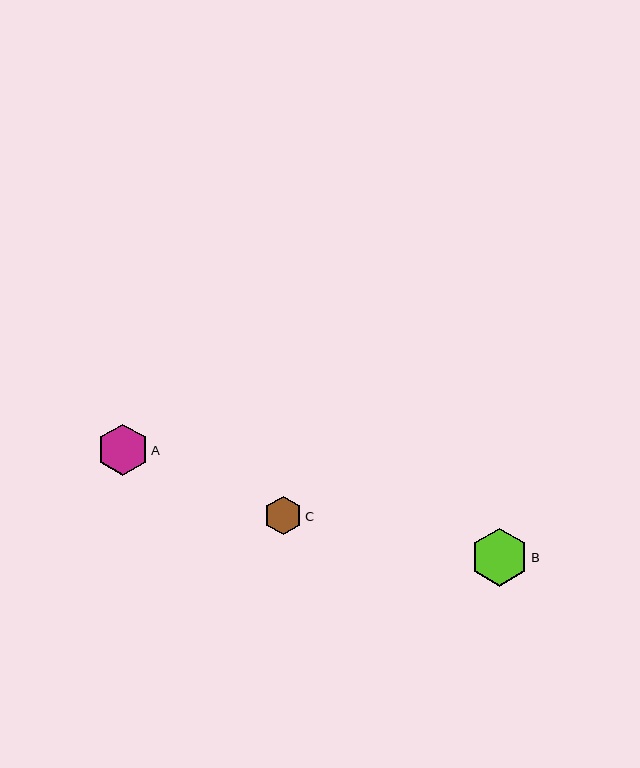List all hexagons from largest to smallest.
From largest to smallest: B, A, C.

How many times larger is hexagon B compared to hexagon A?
Hexagon B is approximately 1.1 times the size of hexagon A.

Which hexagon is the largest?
Hexagon B is the largest with a size of approximately 58 pixels.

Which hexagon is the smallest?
Hexagon C is the smallest with a size of approximately 39 pixels.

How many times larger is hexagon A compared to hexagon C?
Hexagon A is approximately 1.3 times the size of hexagon C.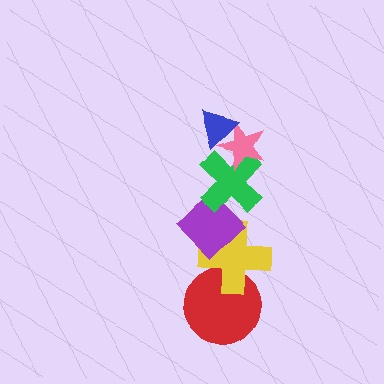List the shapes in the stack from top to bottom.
From top to bottom: the blue triangle, the pink star, the green cross, the purple diamond, the yellow cross, the red circle.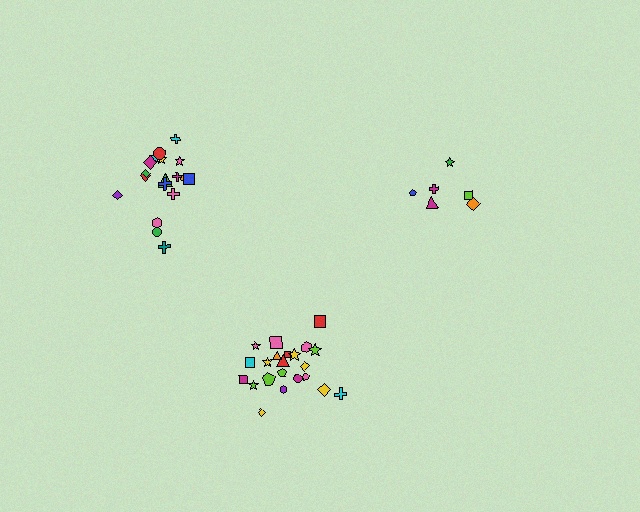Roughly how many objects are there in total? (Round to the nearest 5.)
Roughly 45 objects in total.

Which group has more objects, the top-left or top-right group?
The top-left group.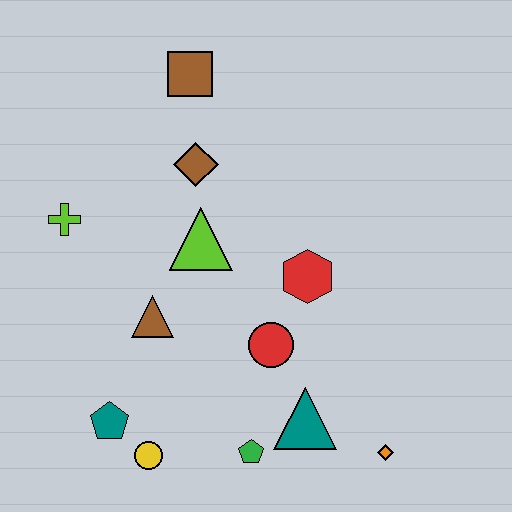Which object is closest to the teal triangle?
The green pentagon is closest to the teal triangle.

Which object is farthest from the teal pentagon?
The brown square is farthest from the teal pentagon.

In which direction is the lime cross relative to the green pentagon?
The lime cross is above the green pentagon.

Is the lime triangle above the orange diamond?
Yes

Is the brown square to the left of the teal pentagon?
No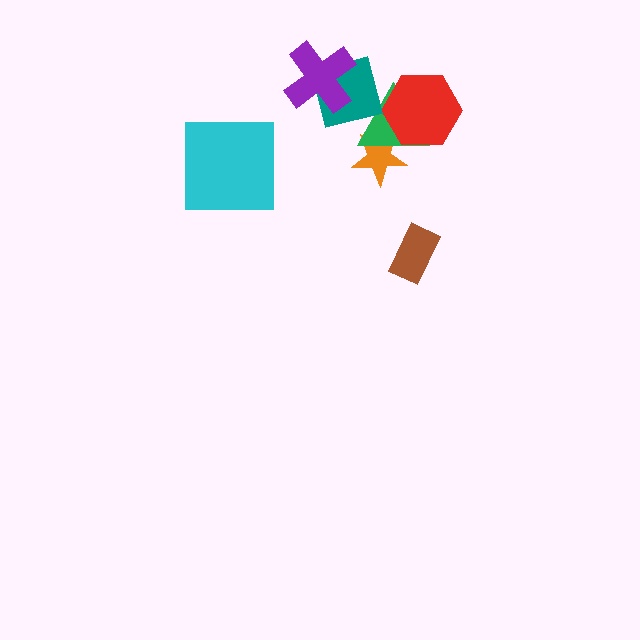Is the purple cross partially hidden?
No, no other shape covers it.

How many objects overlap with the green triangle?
3 objects overlap with the green triangle.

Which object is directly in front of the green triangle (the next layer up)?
The red hexagon is directly in front of the green triangle.